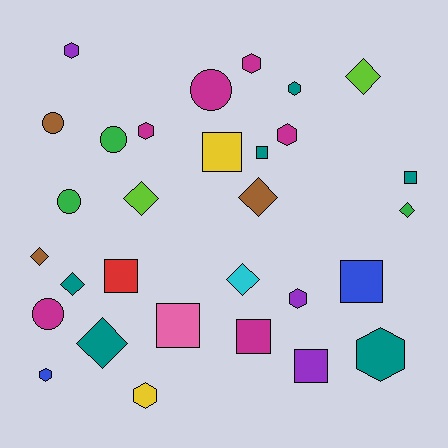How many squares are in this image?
There are 8 squares.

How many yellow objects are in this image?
There are 2 yellow objects.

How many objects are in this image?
There are 30 objects.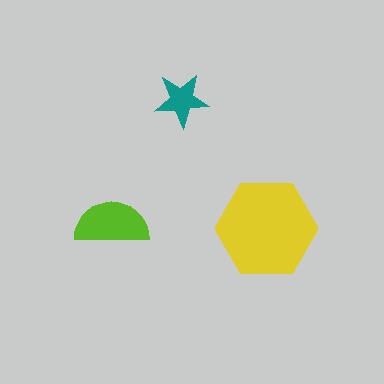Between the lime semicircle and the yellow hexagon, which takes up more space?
The yellow hexagon.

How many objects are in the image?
There are 3 objects in the image.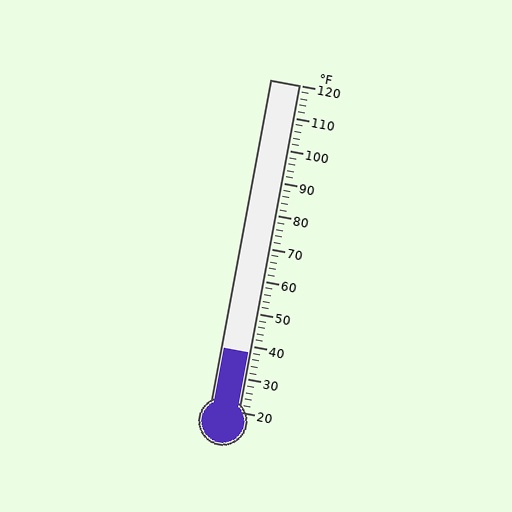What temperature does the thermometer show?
The thermometer shows approximately 38°F.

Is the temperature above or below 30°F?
The temperature is above 30°F.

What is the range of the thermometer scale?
The thermometer scale ranges from 20°F to 120°F.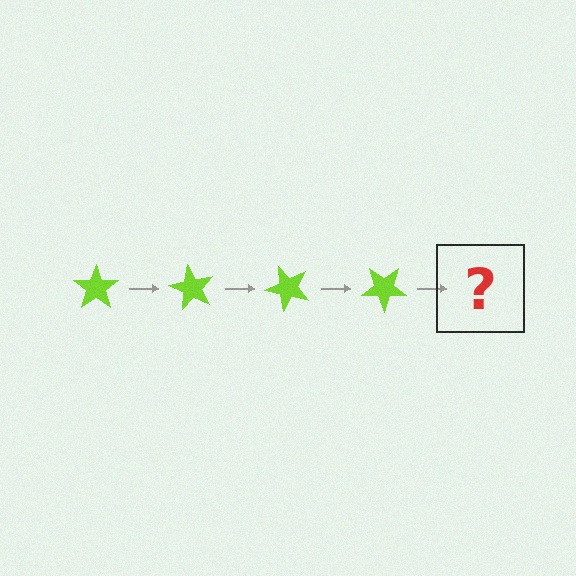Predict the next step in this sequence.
The next step is a lime star rotated 240 degrees.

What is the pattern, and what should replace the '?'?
The pattern is that the star rotates 60 degrees each step. The '?' should be a lime star rotated 240 degrees.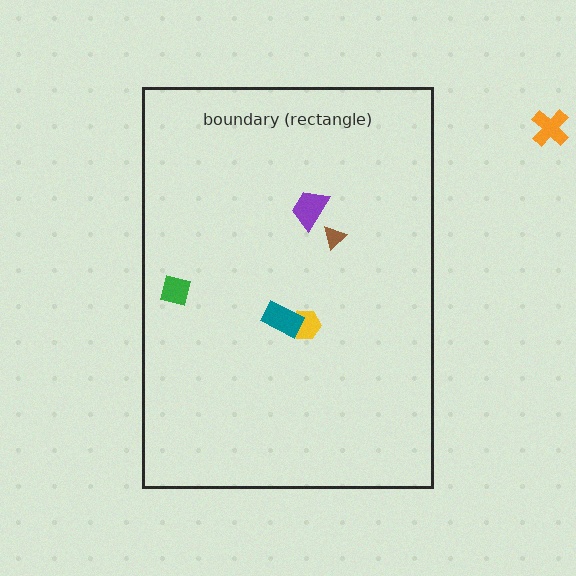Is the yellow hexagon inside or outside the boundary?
Inside.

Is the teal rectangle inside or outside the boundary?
Inside.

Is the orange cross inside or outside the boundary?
Outside.